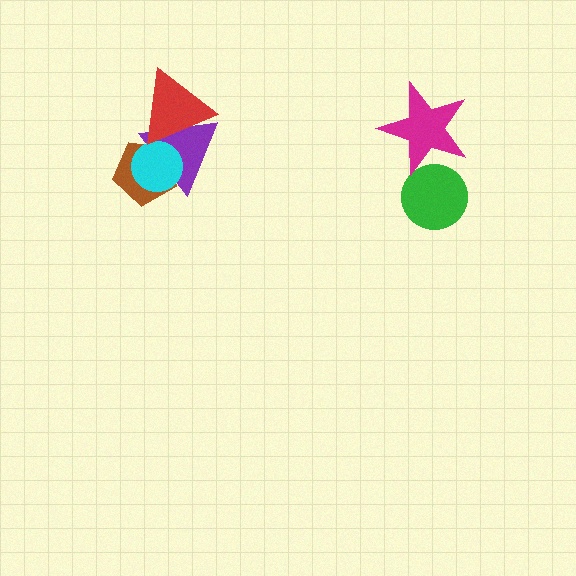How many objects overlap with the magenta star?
1 object overlaps with the magenta star.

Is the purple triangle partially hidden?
Yes, it is partially covered by another shape.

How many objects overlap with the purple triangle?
3 objects overlap with the purple triangle.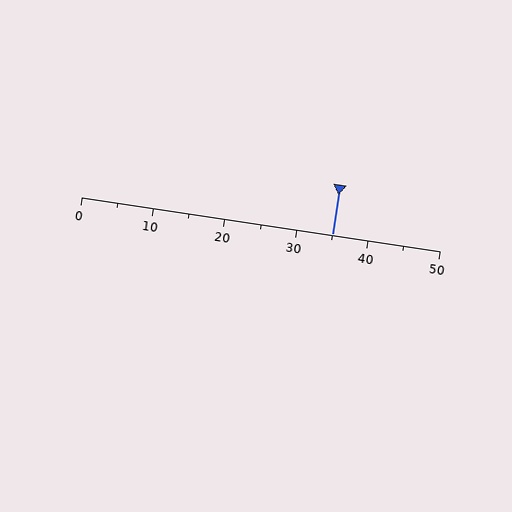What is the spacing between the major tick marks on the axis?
The major ticks are spaced 10 apart.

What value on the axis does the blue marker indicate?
The marker indicates approximately 35.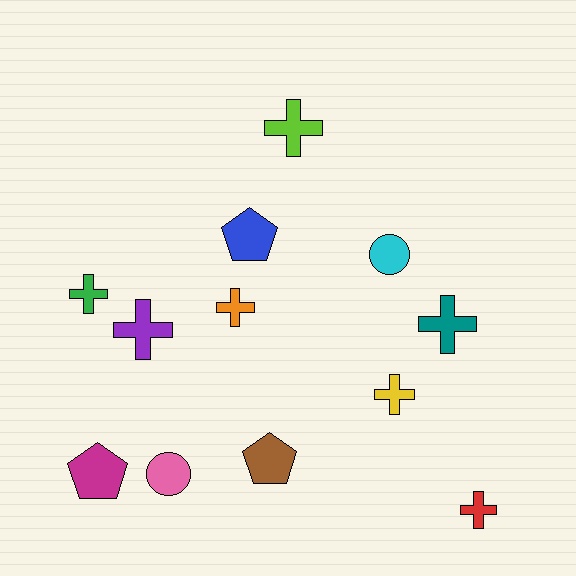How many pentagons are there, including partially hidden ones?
There are 3 pentagons.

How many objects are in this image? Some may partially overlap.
There are 12 objects.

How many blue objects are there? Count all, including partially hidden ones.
There is 1 blue object.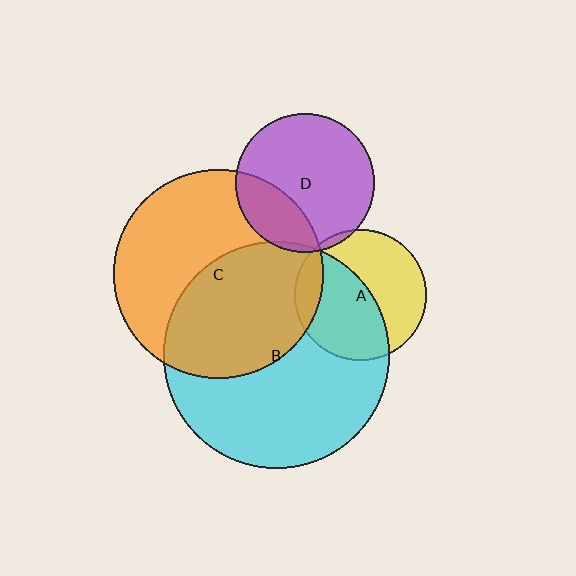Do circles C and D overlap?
Yes.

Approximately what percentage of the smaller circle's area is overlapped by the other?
Approximately 25%.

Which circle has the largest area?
Circle B (cyan).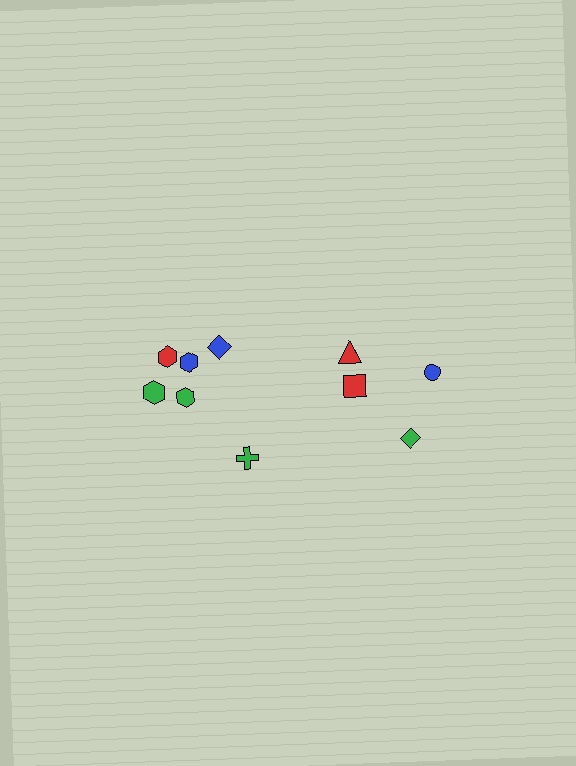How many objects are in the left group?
There are 6 objects.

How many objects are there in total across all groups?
There are 10 objects.